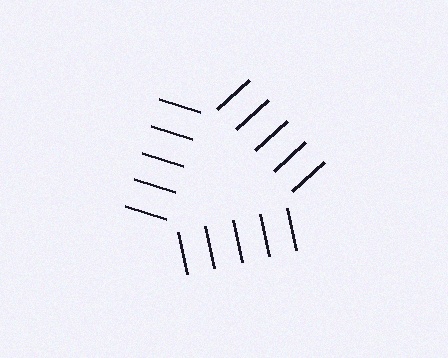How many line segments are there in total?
15 — 5 along each of the 3 edges.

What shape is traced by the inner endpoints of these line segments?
An illusory triangle — the line segments terminate on its edges but no continuous stroke is drawn.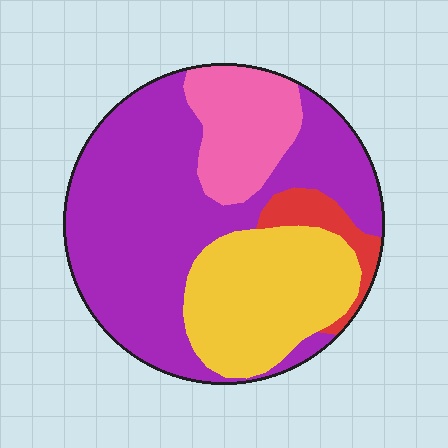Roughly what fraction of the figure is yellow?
Yellow takes up about one quarter (1/4) of the figure.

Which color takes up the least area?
Red, at roughly 5%.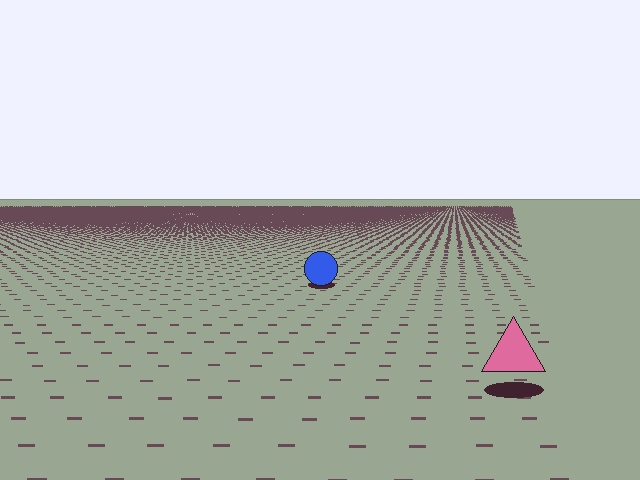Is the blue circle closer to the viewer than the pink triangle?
No. The pink triangle is closer — you can tell from the texture gradient: the ground texture is coarser near it.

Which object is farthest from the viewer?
The blue circle is farthest from the viewer. It appears smaller and the ground texture around it is denser.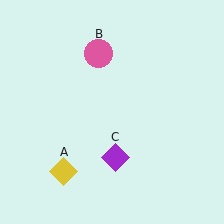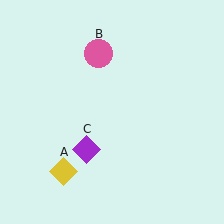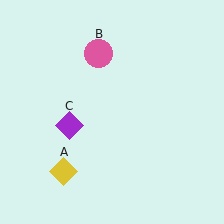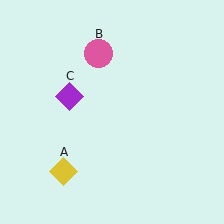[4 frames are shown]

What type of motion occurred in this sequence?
The purple diamond (object C) rotated clockwise around the center of the scene.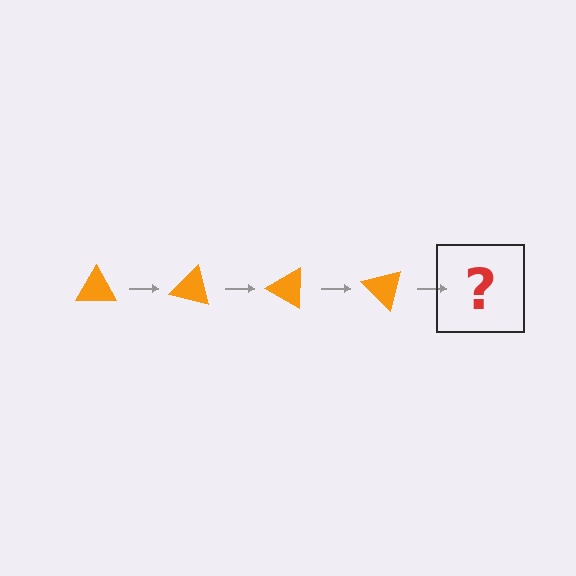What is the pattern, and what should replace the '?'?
The pattern is that the triangle rotates 15 degrees each step. The '?' should be an orange triangle rotated 60 degrees.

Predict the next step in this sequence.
The next step is an orange triangle rotated 60 degrees.